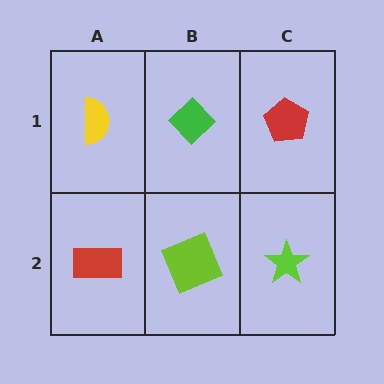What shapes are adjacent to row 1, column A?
A red rectangle (row 2, column A), a green diamond (row 1, column B).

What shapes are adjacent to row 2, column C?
A red pentagon (row 1, column C), a lime square (row 2, column B).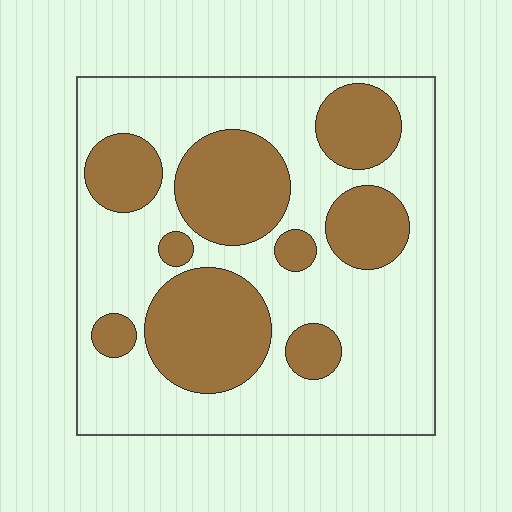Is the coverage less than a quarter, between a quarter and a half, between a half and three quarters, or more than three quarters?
Between a quarter and a half.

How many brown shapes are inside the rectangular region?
9.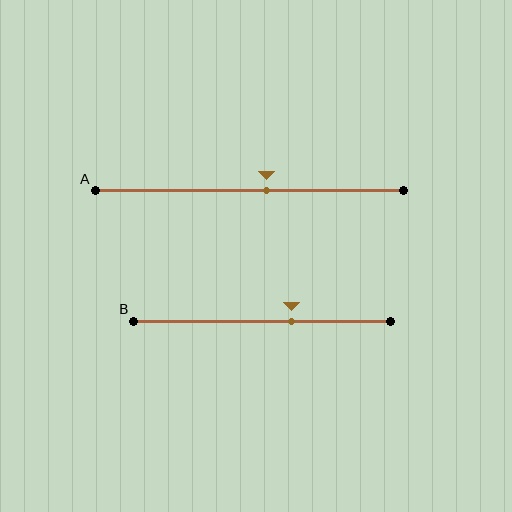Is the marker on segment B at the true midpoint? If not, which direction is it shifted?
No, the marker on segment B is shifted to the right by about 12% of the segment length.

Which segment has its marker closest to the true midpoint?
Segment A has its marker closest to the true midpoint.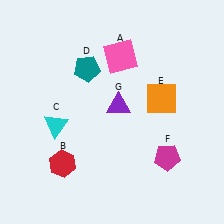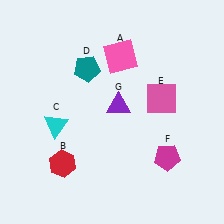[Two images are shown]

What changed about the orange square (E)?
In Image 1, E is orange. In Image 2, it changed to pink.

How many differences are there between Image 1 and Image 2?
There is 1 difference between the two images.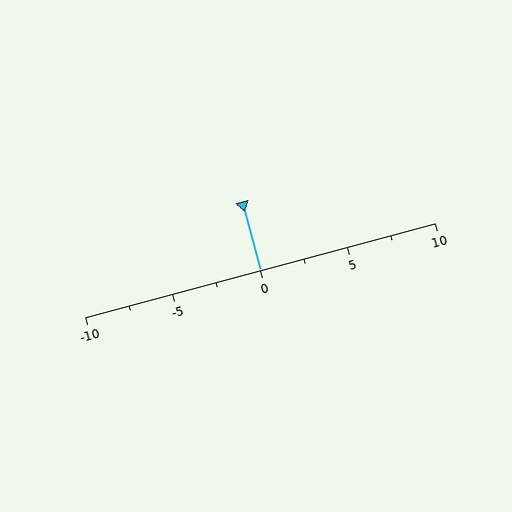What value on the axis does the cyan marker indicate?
The marker indicates approximately 0.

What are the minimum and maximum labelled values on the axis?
The axis runs from -10 to 10.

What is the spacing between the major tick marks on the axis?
The major ticks are spaced 5 apart.